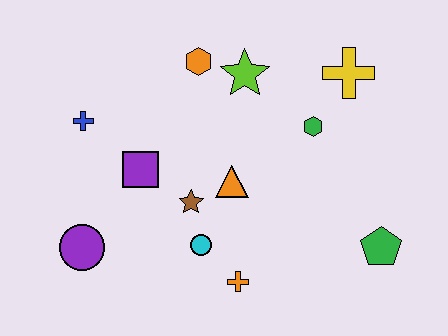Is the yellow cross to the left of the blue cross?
No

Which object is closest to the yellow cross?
The green hexagon is closest to the yellow cross.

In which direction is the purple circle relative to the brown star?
The purple circle is to the left of the brown star.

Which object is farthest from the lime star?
The purple circle is farthest from the lime star.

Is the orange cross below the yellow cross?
Yes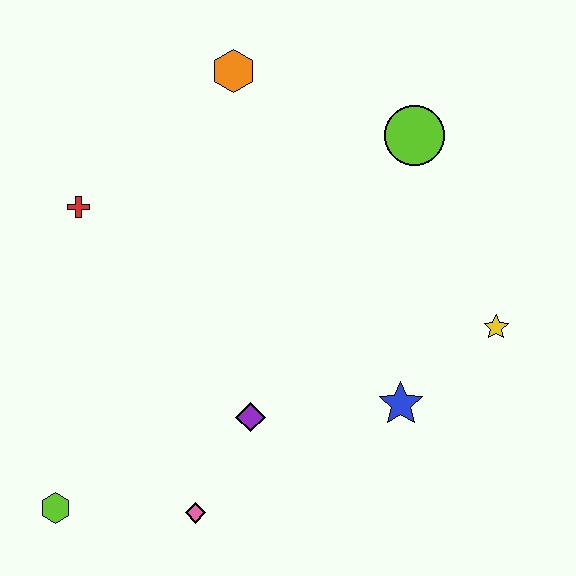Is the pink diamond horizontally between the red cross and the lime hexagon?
No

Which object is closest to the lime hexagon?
The pink diamond is closest to the lime hexagon.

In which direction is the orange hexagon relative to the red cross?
The orange hexagon is to the right of the red cross.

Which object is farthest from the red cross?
The yellow star is farthest from the red cross.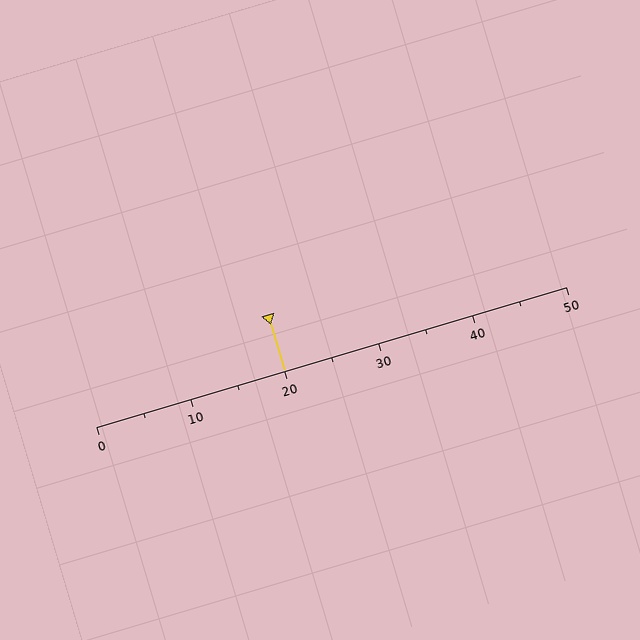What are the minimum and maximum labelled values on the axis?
The axis runs from 0 to 50.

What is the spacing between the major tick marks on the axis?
The major ticks are spaced 10 apart.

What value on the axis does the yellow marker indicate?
The marker indicates approximately 20.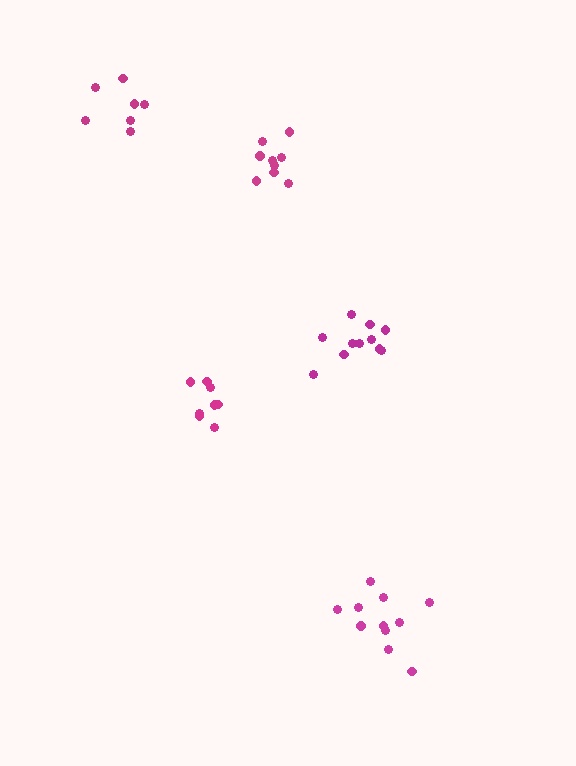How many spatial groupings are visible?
There are 5 spatial groupings.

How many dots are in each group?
Group 1: 9 dots, Group 2: 11 dots, Group 3: 8 dots, Group 4: 11 dots, Group 5: 7 dots (46 total).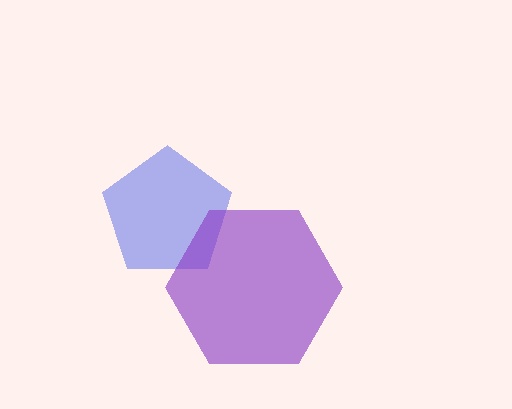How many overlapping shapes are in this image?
There are 2 overlapping shapes in the image.